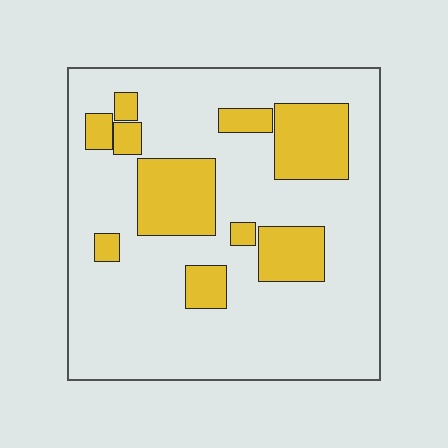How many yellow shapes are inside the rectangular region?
10.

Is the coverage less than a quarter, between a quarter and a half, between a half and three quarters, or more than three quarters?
Less than a quarter.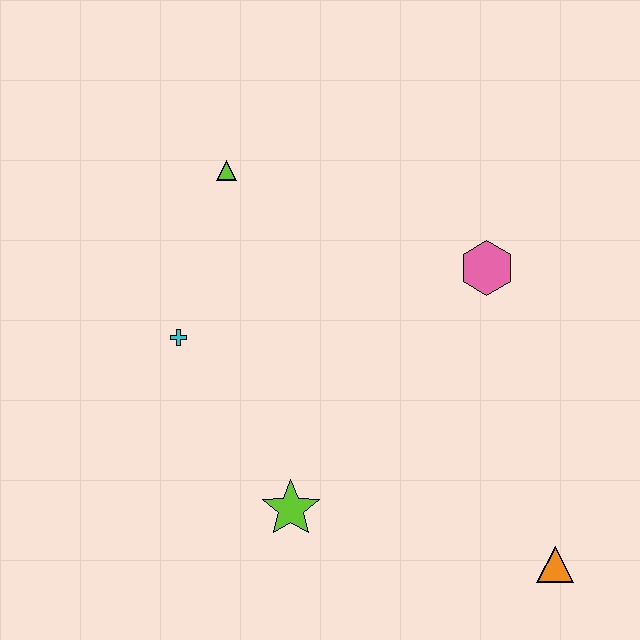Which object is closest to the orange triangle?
The lime star is closest to the orange triangle.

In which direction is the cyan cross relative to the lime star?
The cyan cross is above the lime star.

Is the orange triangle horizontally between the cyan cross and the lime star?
No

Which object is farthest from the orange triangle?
The lime triangle is farthest from the orange triangle.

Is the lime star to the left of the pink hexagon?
Yes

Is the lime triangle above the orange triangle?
Yes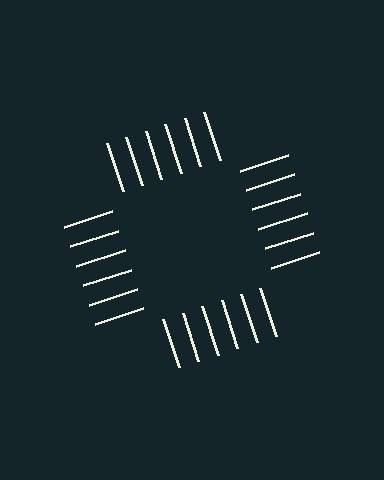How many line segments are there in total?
24 — 6 along each of the 4 edges.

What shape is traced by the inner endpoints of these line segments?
An illusory square — the line segments terminate on its edges but no continuous stroke is drawn.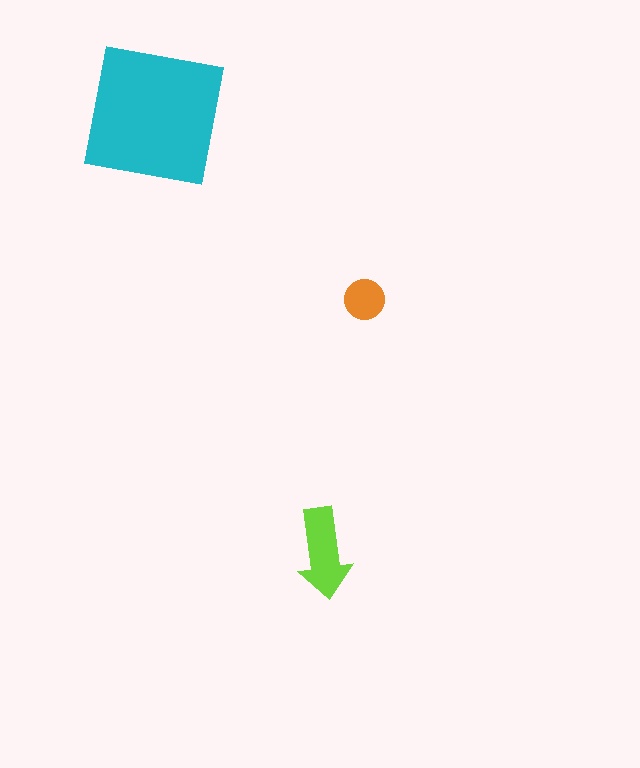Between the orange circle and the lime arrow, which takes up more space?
The lime arrow.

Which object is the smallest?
The orange circle.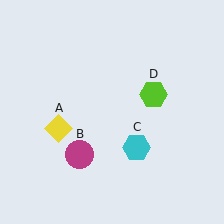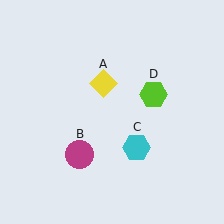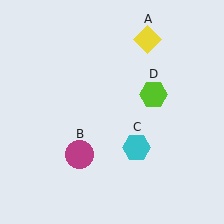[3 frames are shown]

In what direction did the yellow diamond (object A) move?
The yellow diamond (object A) moved up and to the right.